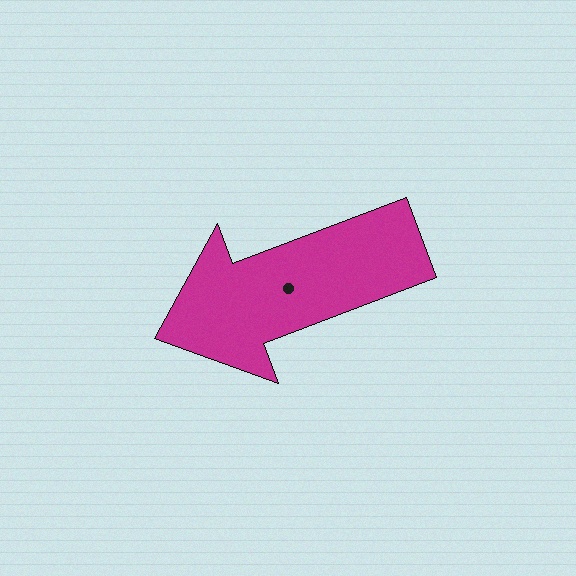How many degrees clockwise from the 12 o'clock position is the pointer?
Approximately 249 degrees.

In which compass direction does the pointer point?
West.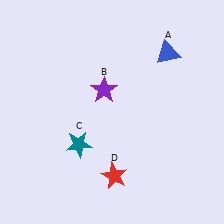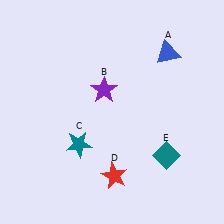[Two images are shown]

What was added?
A teal diamond (E) was added in Image 2.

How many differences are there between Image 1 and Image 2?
There is 1 difference between the two images.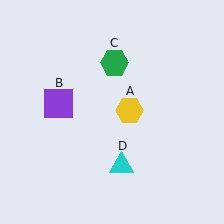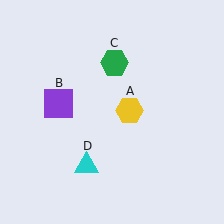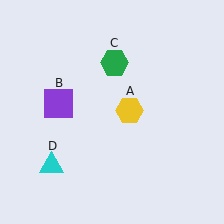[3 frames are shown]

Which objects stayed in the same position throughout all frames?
Yellow hexagon (object A) and purple square (object B) and green hexagon (object C) remained stationary.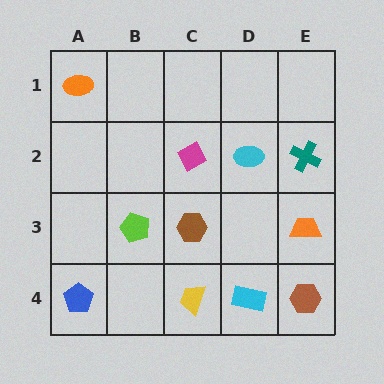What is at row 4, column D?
A cyan rectangle.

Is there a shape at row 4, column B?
No, that cell is empty.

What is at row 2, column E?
A teal cross.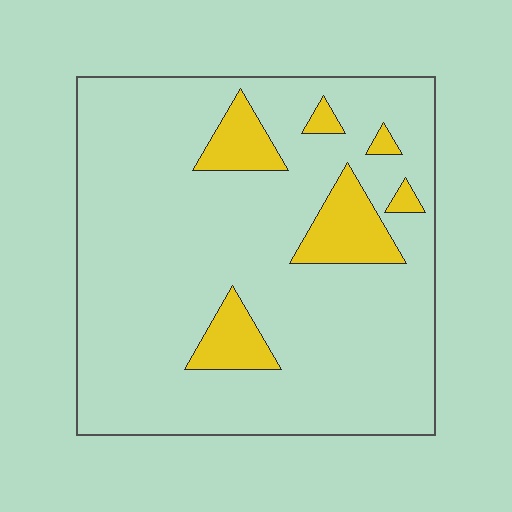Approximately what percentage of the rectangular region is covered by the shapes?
Approximately 15%.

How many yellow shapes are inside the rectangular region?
6.